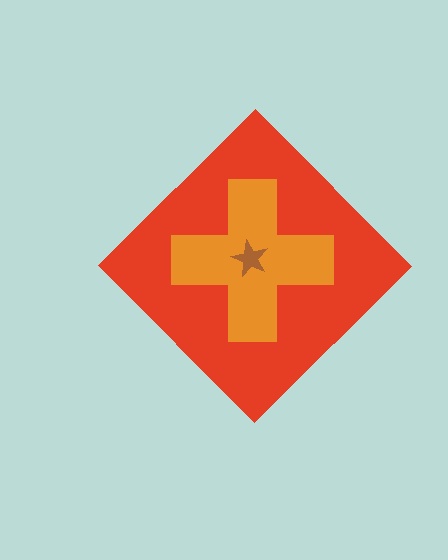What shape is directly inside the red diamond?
The orange cross.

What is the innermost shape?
The brown star.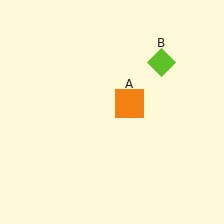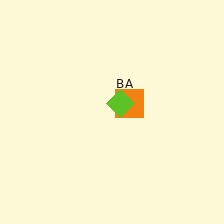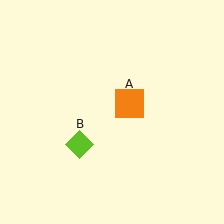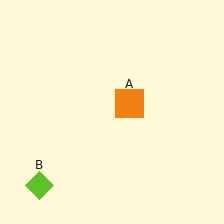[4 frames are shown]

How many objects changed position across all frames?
1 object changed position: lime diamond (object B).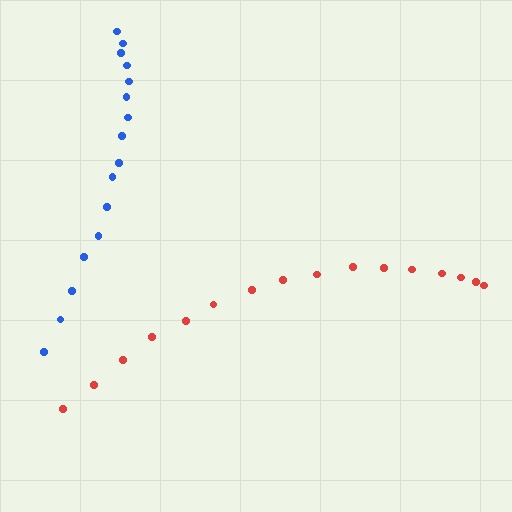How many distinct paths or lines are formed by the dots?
There are 2 distinct paths.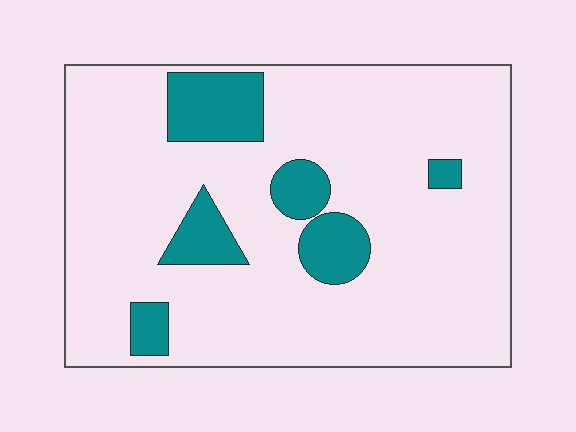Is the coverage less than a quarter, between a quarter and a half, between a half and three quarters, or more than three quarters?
Less than a quarter.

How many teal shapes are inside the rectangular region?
6.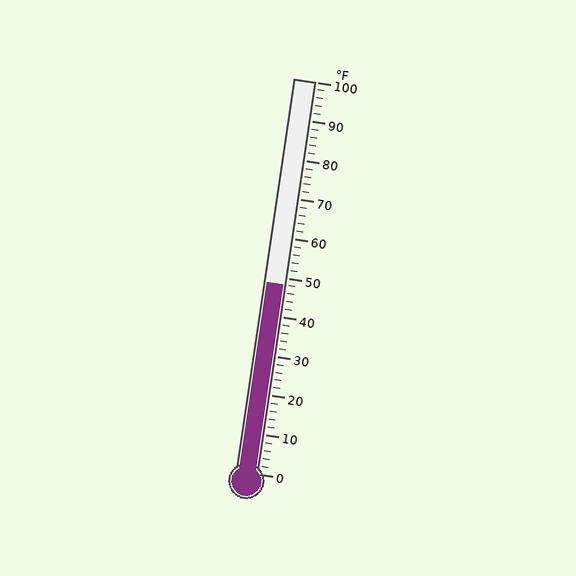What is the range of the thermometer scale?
The thermometer scale ranges from 0°F to 100°F.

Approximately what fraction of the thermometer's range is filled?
The thermometer is filled to approximately 50% of its range.